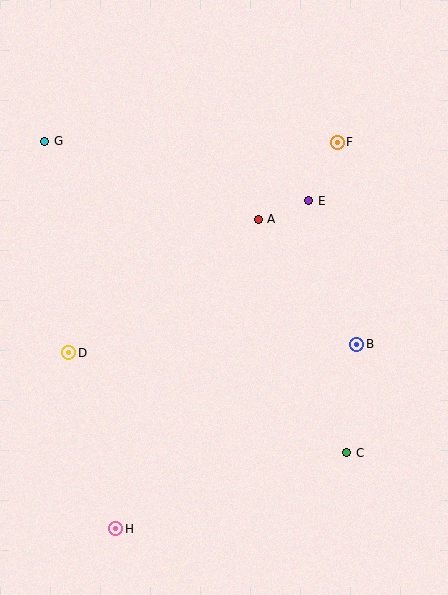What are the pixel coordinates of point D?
Point D is at (69, 353).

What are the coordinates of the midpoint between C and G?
The midpoint between C and G is at (196, 297).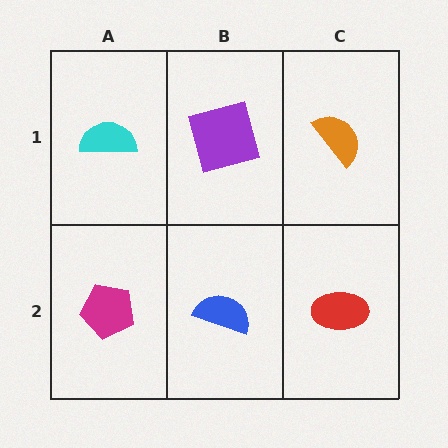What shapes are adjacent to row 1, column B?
A blue semicircle (row 2, column B), a cyan semicircle (row 1, column A), an orange semicircle (row 1, column C).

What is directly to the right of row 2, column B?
A red ellipse.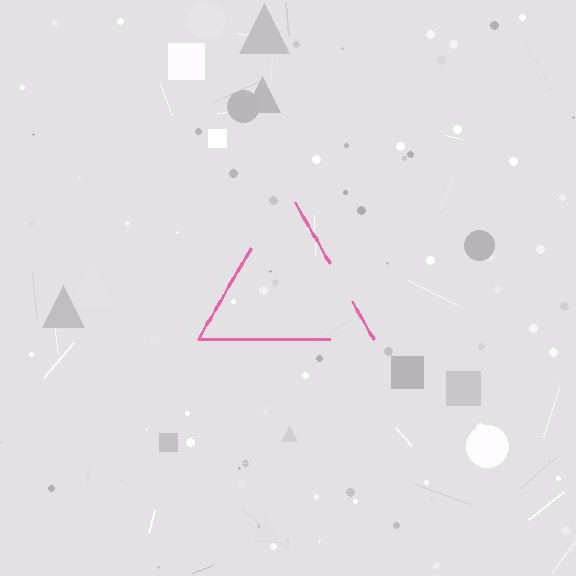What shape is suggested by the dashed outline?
The dashed outline suggests a triangle.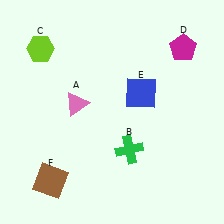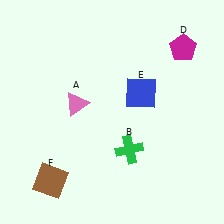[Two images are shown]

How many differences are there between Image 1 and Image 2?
There is 1 difference between the two images.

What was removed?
The lime hexagon (C) was removed in Image 2.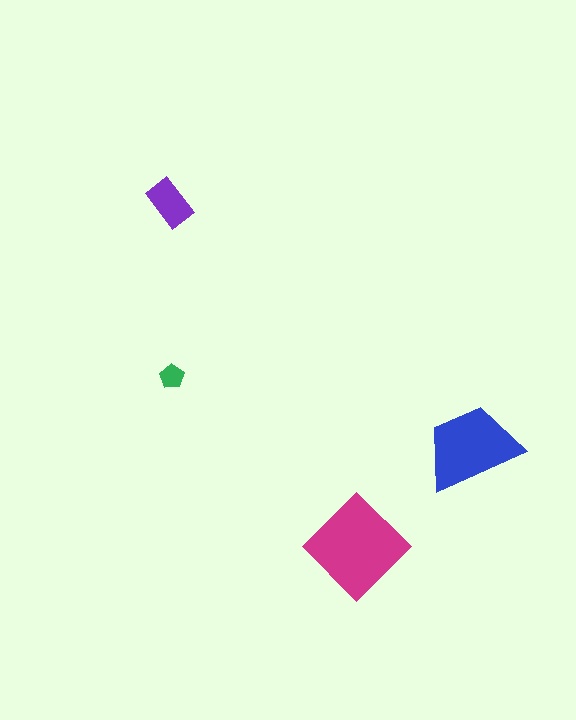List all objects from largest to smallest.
The magenta diamond, the blue trapezoid, the purple rectangle, the green pentagon.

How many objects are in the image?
There are 4 objects in the image.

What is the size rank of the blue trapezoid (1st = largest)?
2nd.